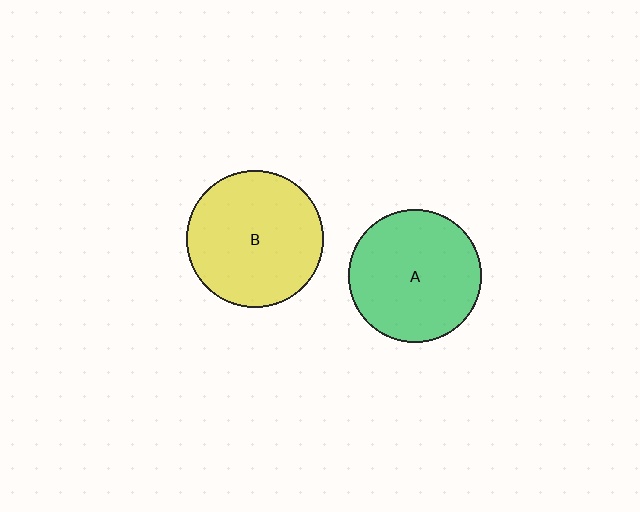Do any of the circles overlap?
No, none of the circles overlap.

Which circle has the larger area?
Circle B (yellow).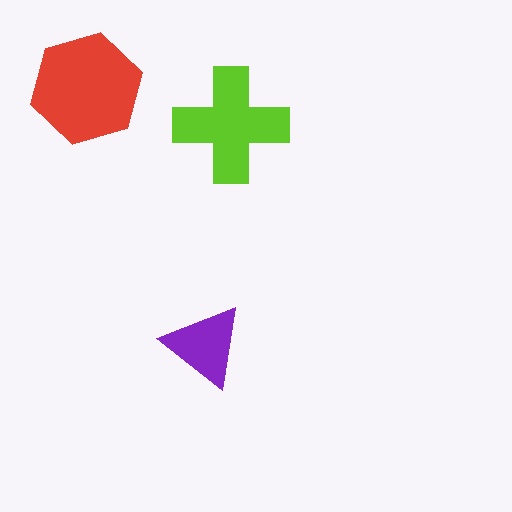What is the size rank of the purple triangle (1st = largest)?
3rd.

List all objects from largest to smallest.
The red hexagon, the lime cross, the purple triangle.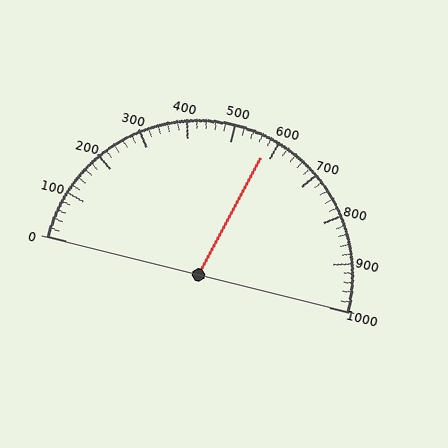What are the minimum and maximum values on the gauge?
The gauge ranges from 0 to 1000.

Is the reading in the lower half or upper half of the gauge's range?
The reading is in the upper half of the range (0 to 1000).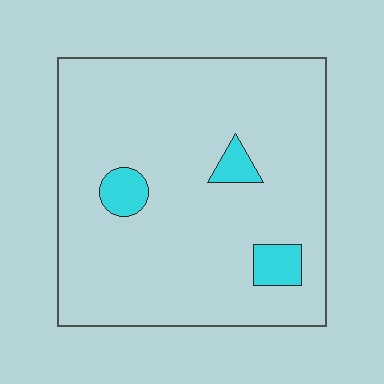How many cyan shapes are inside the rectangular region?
3.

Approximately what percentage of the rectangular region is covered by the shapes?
Approximately 10%.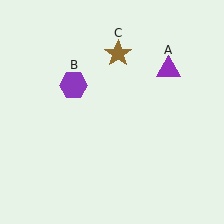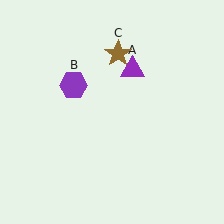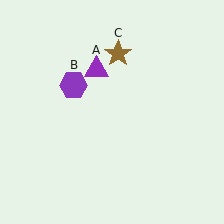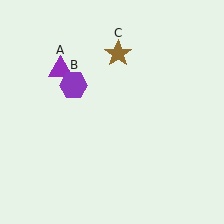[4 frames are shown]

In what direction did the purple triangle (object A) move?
The purple triangle (object A) moved left.